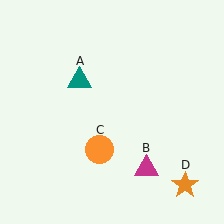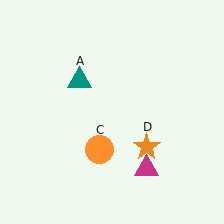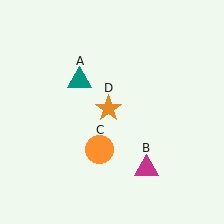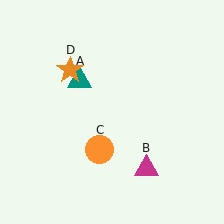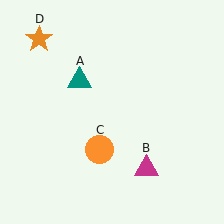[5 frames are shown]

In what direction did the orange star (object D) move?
The orange star (object D) moved up and to the left.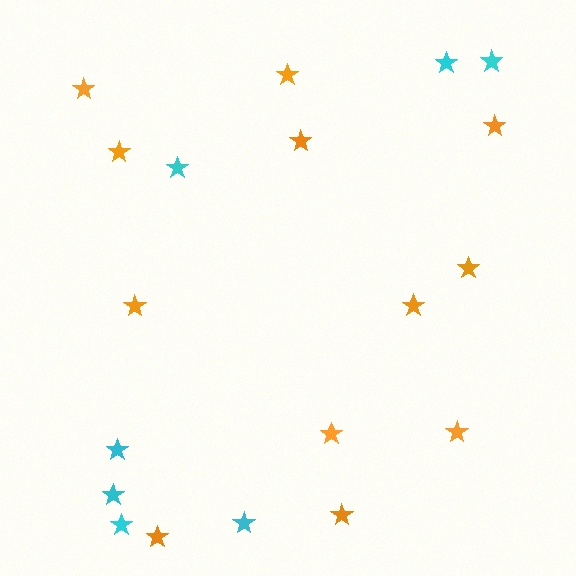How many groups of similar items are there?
There are 2 groups: one group of orange stars (12) and one group of cyan stars (7).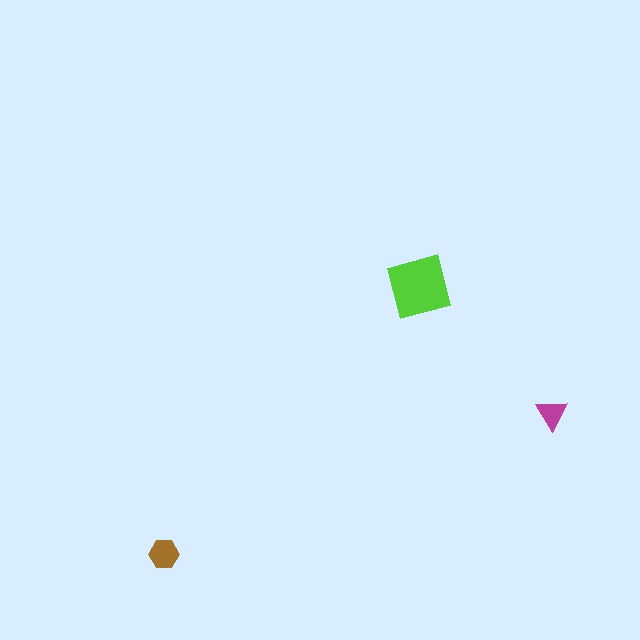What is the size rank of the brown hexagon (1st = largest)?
2nd.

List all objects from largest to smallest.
The lime square, the brown hexagon, the magenta triangle.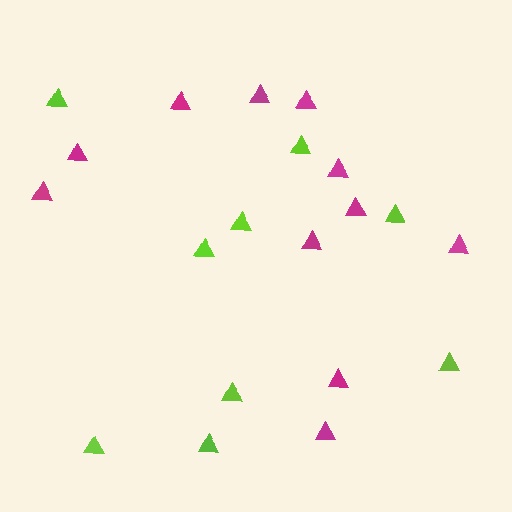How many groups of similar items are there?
There are 2 groups: one group of lime triangles (9) and one group of magenta triangles (11).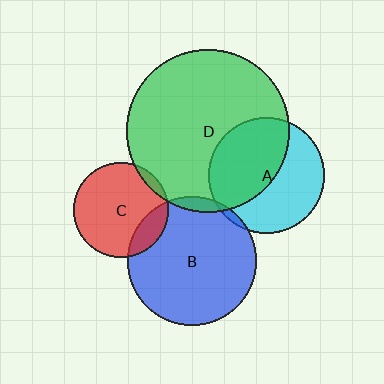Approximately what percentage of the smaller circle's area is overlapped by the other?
Approximately 5%.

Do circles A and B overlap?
Yes.